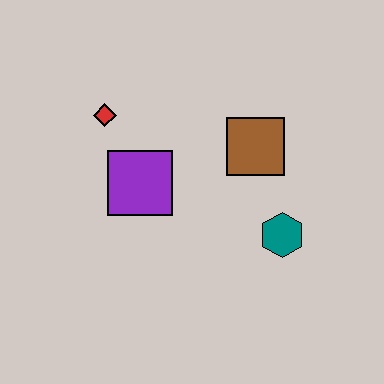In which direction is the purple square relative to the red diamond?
The purple square is below the red diamond.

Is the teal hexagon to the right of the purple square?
Yes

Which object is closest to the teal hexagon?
The brown square is closest to the teal hexagon.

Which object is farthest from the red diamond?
The teal hexagon is farthest from the red diamond.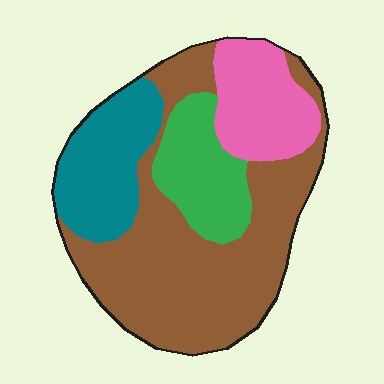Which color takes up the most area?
Brown, at roughly 50%.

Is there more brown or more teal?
Brown.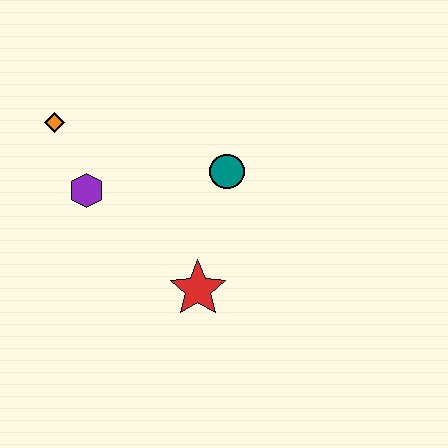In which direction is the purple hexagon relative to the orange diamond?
The purple hexagon is below the orange diamond.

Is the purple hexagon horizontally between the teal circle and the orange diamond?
Yes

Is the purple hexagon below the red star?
No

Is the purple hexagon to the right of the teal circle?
No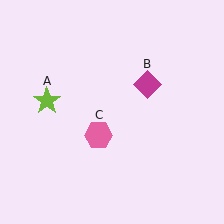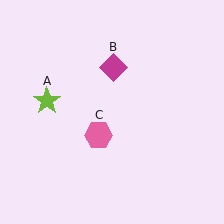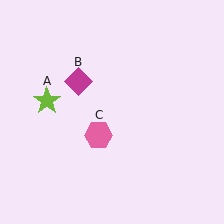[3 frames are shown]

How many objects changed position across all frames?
1 object changed position: magenta diamond (object B).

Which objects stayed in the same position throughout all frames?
Lime star (object A) and pink hexagon (object C) remained stationary.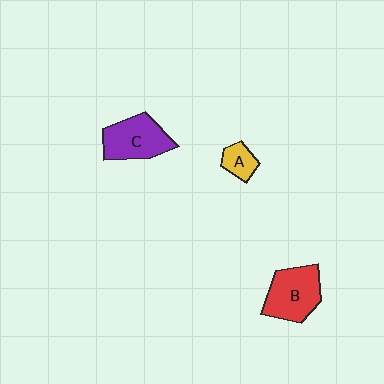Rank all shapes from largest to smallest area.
From largest to smallest: B (red), C (purple), A (yellow).